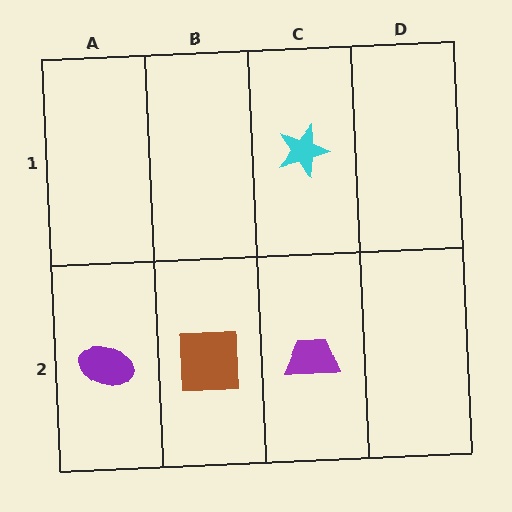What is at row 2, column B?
A brown square.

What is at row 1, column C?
A cyan star.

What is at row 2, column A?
A purple ellipse.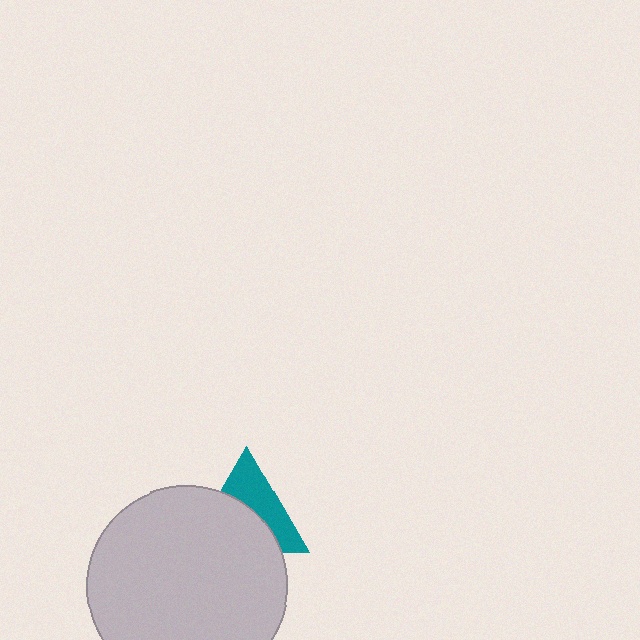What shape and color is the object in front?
The object in front is a light gray circle.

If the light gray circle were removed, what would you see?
You would see the complete teal triangle.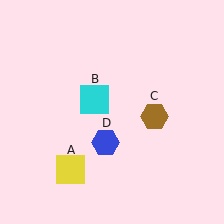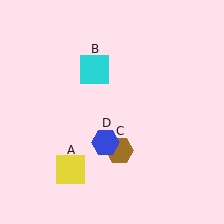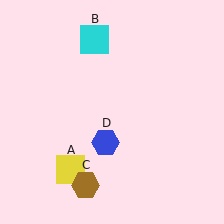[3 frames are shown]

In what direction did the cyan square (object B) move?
The cyan square (object B) moved up.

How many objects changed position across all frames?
2 objects changed position: cyan square (object B), brown hexagon (object C).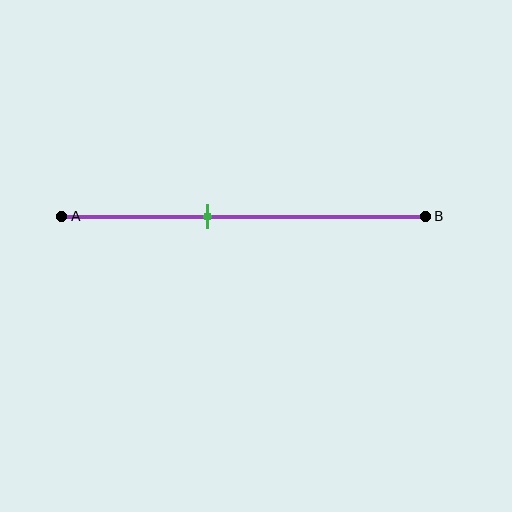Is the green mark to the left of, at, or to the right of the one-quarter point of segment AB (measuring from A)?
The green mark is to the right of the one-quarter point of segment AB.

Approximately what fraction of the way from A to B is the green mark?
The green mark is approximately 40% of the way from A to B.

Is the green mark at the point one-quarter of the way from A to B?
No, the mark is at about 40% from A, not at the 25% one-quarter point.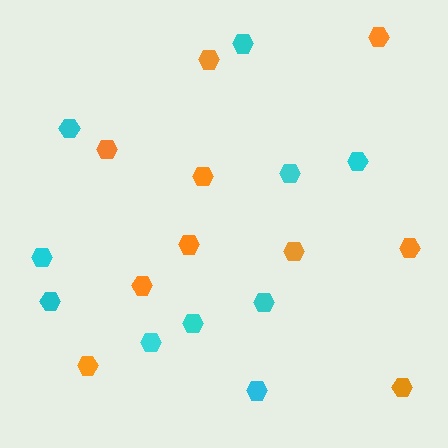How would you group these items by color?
There are 2 groups: one group of cyan hexagons (10) and one group of orange hexagons (10).